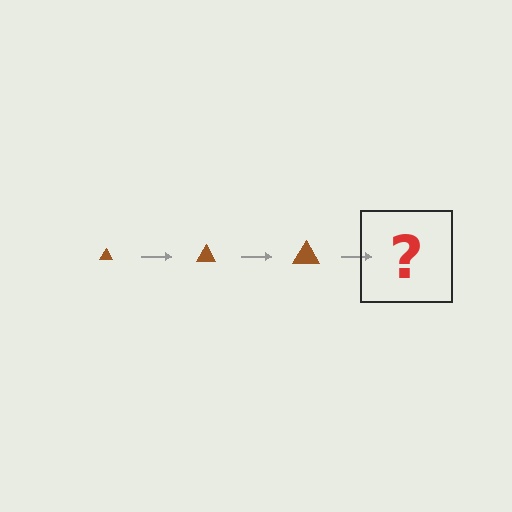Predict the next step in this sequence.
The next step is a brown triangle, larger than the previous one.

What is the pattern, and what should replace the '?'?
The pattern is that the triangle gets progressively larger each step. The '?' should be a brown triangle, larger than the previous one.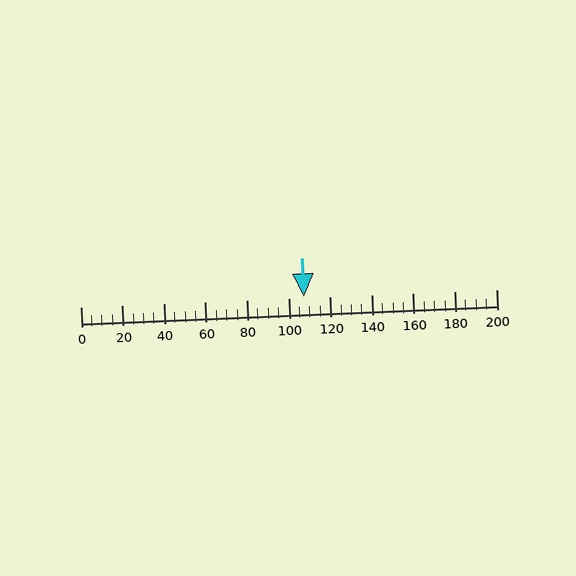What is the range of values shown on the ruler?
The ruler shows values from 0 to 200.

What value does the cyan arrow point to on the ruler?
The cyan arrow points to approximately 108.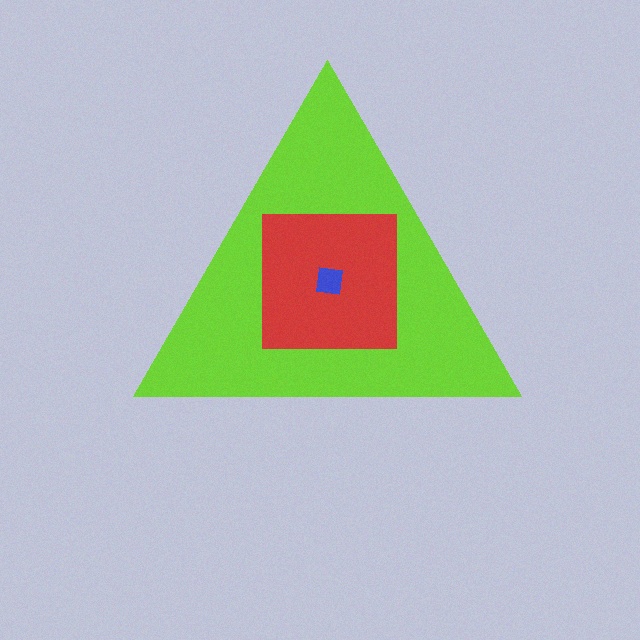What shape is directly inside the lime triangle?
The red square.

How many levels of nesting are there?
3.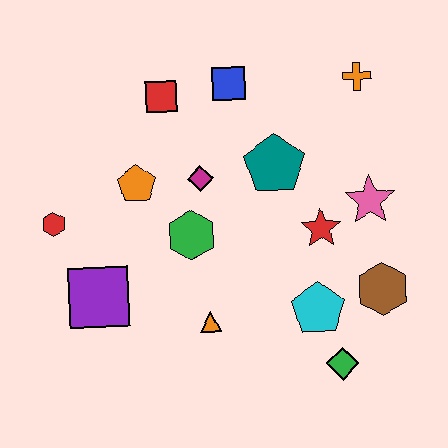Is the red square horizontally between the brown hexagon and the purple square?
Yes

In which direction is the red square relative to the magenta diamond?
The red square is above the magenta diamond.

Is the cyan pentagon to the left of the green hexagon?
No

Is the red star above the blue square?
No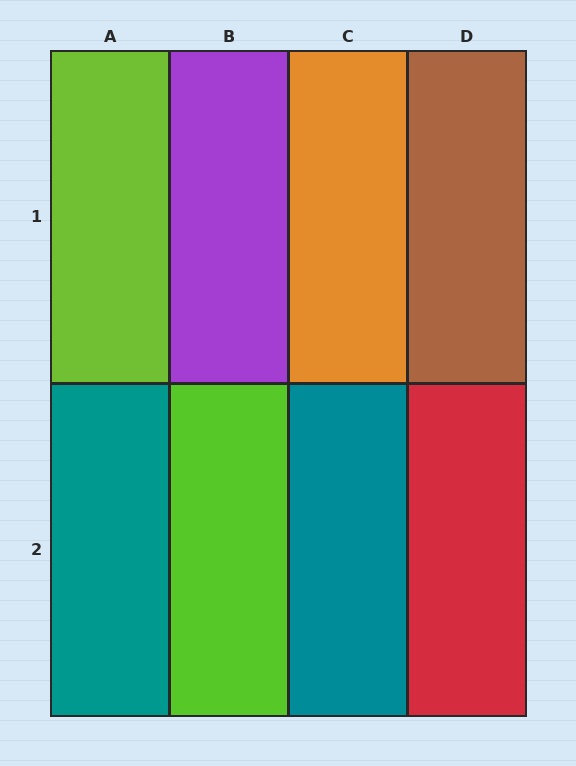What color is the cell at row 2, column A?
Teal.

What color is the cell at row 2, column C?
Teal.